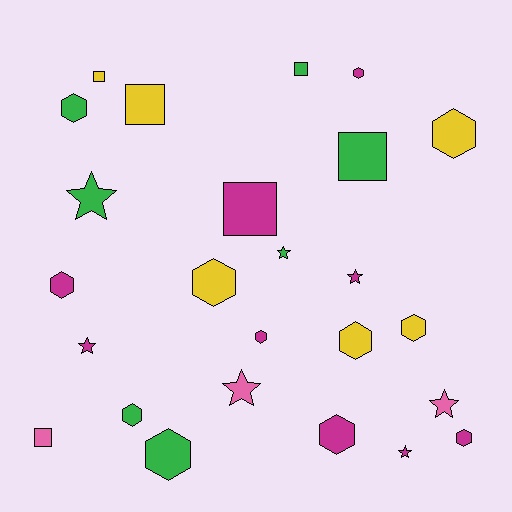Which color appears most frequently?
Magenta, with 9 objects.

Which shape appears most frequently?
Hexagon, with 12 objects.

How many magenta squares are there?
There is 1 magenta square.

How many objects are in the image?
There are 25 objects.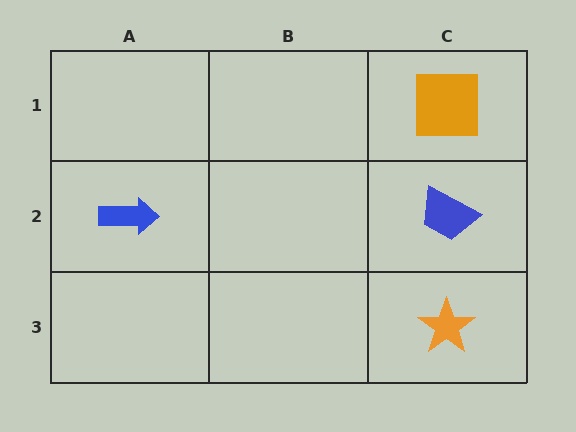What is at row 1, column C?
An orange square.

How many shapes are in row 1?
1 shape.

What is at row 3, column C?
An orange star.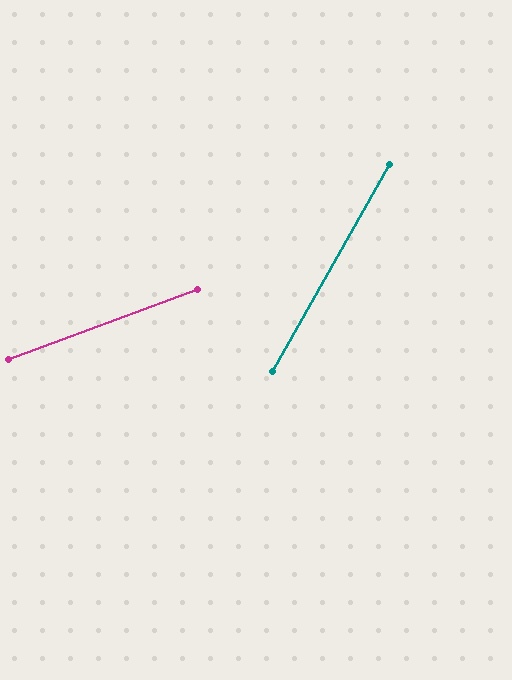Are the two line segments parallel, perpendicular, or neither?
Neither parallel nor perpendicular — they differ by about 40°.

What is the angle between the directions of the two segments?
Approximately 40 degrees.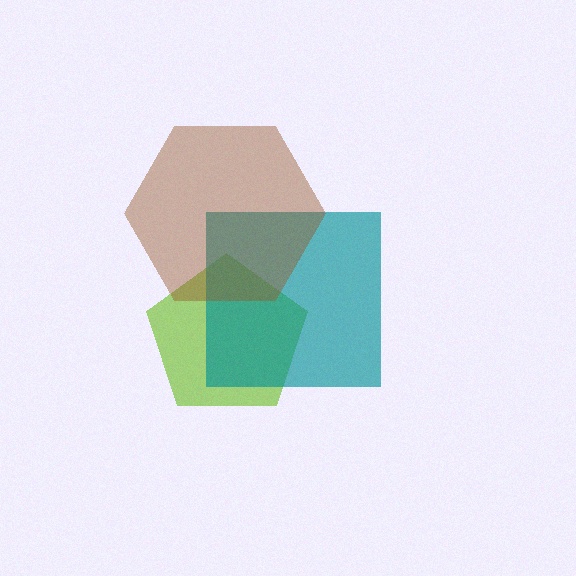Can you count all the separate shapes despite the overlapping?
Yes, there are 3 separate shapes.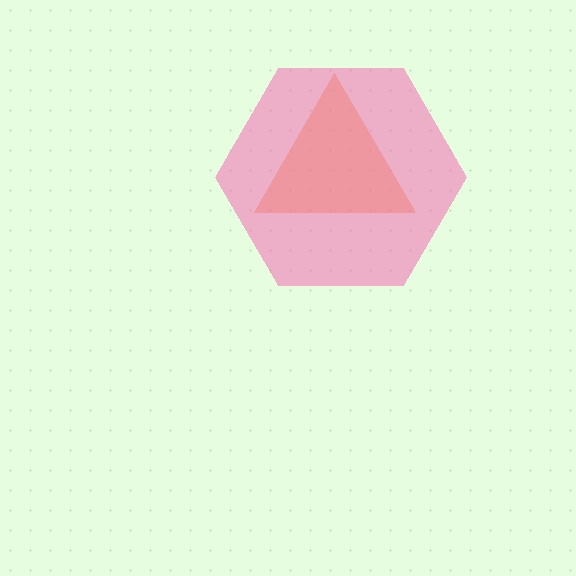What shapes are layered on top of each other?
The layered shapes are: an orange triangle, a pink hexagon.